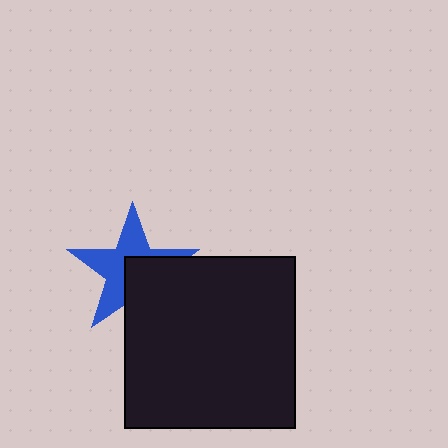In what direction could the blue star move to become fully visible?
The blue star could move toward the upper-left. That would shift it out from behind the black square entirely.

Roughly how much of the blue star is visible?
About half of it is visible (roughly 56%).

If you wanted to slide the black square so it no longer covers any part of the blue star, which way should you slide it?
Slide it toward the lower-right — that is the most direct way to separate the two shapes.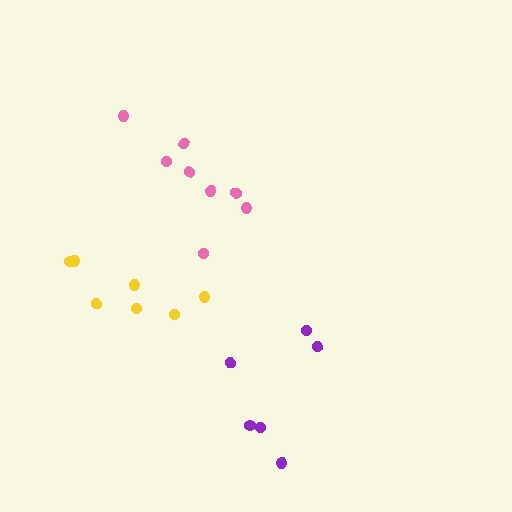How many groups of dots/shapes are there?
There are 3 groups.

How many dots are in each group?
Group 1: 7 dots, Group 2: 8 dots, Group 3: 6 dots (21 total).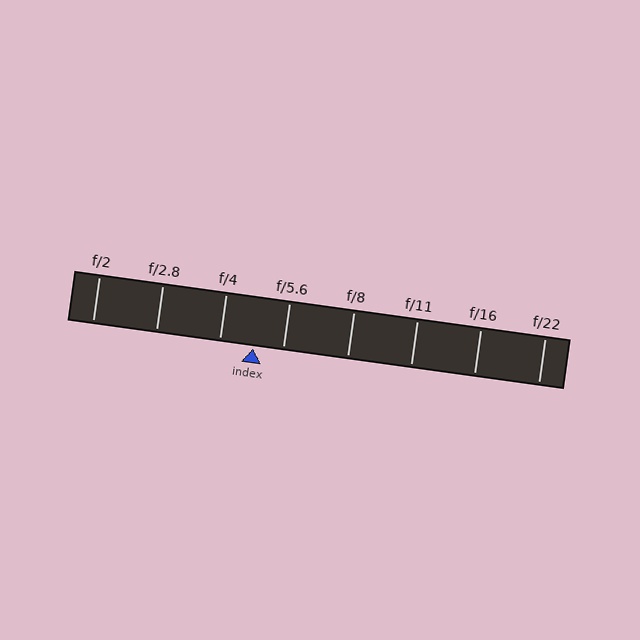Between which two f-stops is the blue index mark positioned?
The index mark is between f/4 and f/5.6.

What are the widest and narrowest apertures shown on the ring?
The widest aperture shown is f/2 and the narrowest is f/22.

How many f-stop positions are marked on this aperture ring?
There are 8 f-stop positions marked.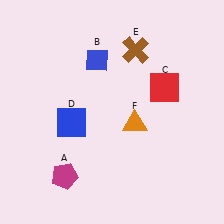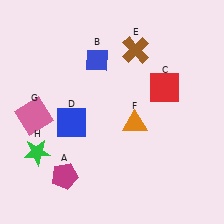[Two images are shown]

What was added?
A pink square (G), a green star (H) were added in Image 2.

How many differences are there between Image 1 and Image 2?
There are 2 differences between the two images.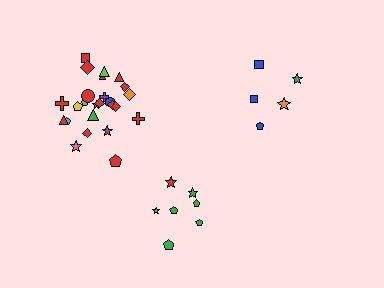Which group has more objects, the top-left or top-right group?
The top-left group.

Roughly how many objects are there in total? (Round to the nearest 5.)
Roughly 35 objects in total.